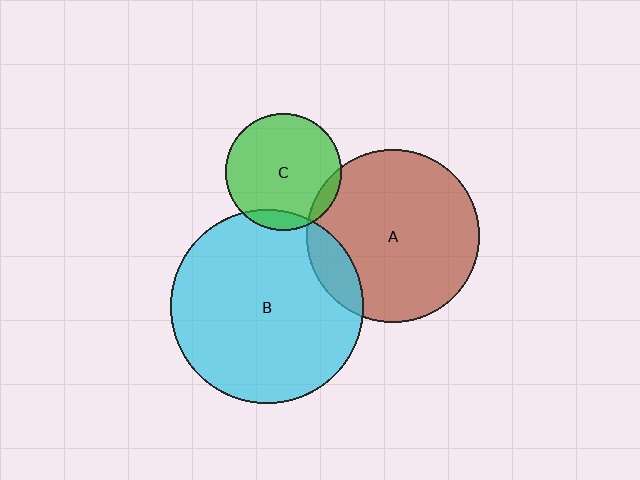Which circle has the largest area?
Circle B (cyan).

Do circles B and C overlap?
Yes.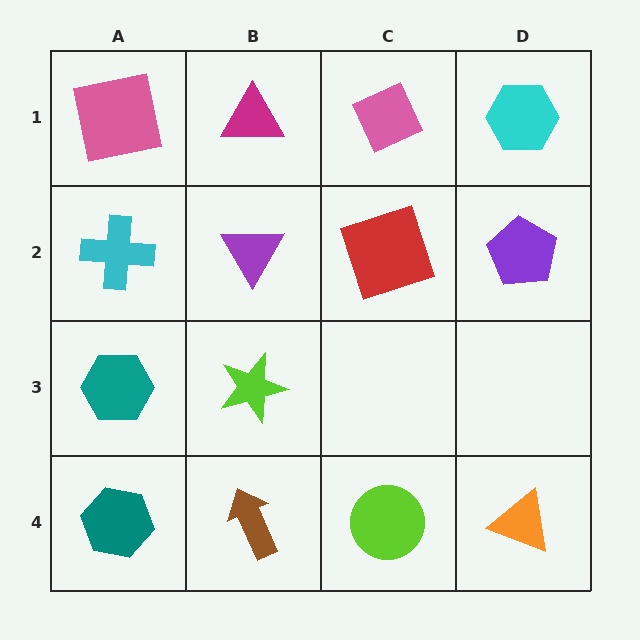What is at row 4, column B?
A brown arrow.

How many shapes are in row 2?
4 shapes.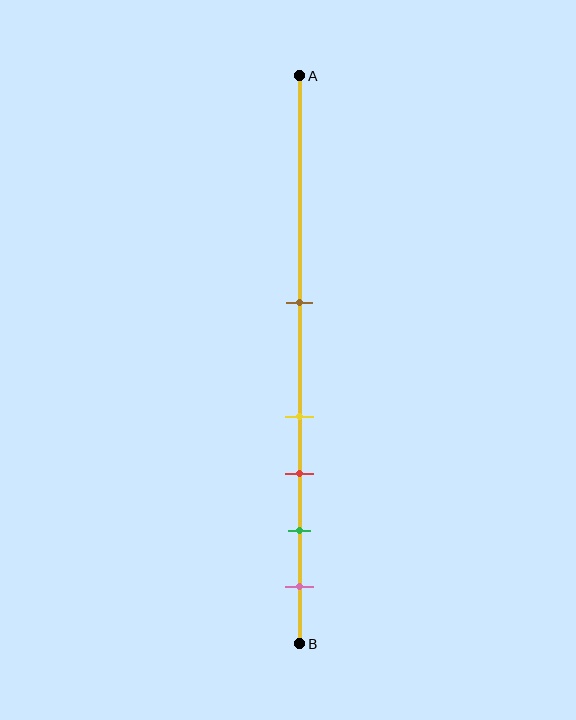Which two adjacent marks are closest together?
The yellow and red marks are the closest adjacent pair.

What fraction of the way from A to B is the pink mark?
The pink mark is approximately 90% (0.9) of the way from A to B.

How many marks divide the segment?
There are 5 marks dividing the segment.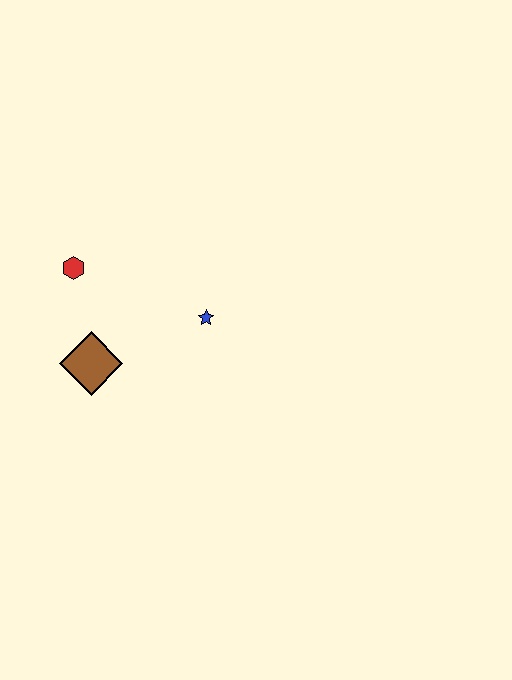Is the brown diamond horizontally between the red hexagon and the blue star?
Yes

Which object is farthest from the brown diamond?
The blue star is farthest from the brown diamond.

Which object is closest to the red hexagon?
The brown diamond is closest to the red hexagon.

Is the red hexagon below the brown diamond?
No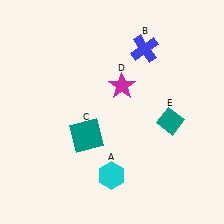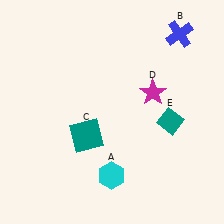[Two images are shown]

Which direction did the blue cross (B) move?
The blue cross (B) moved right.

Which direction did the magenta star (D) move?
The magenta star (D) moved right.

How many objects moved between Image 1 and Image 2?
2 objects moved between the two images.